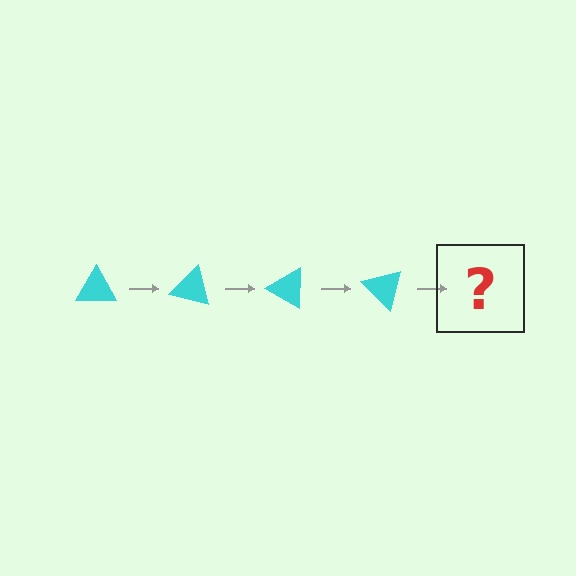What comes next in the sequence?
The next element should be a cyan triangle rotated 60 degrees.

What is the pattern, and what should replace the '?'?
The pattern is that the triangle rotates 15 degrees each step. The '?' should be a cyan triangle rotated 60 degrees.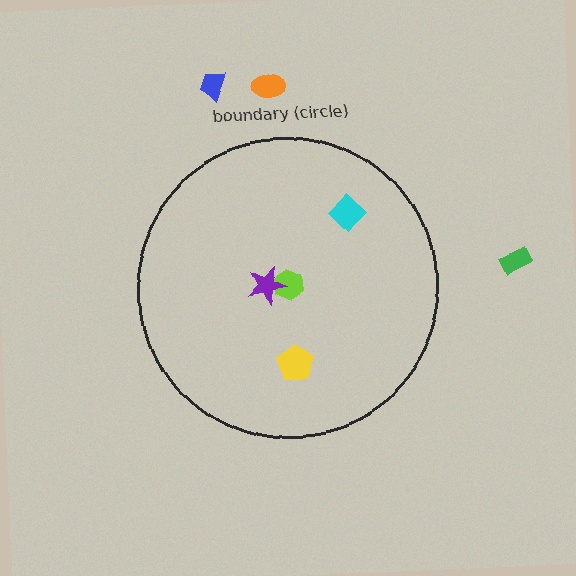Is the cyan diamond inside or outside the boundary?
Inside.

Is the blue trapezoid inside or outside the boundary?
Outside.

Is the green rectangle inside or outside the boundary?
Outside.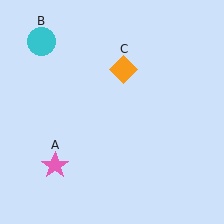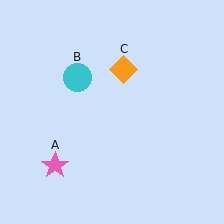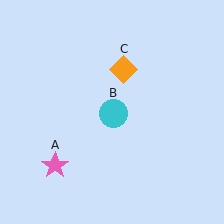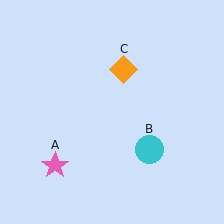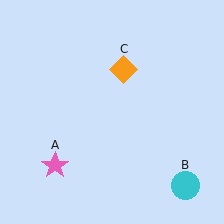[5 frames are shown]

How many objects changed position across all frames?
1 object changed position: cyan circle (object B).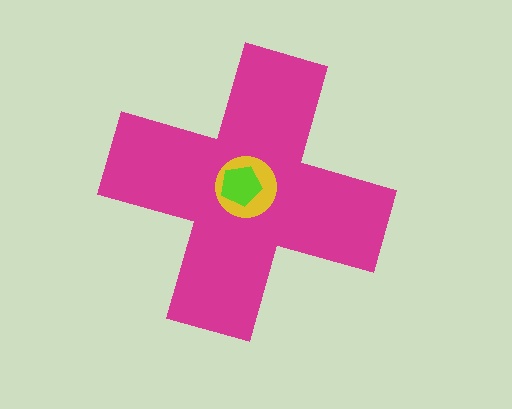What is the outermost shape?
The magenta cross.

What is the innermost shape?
The lime pentagon.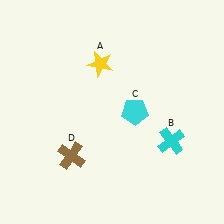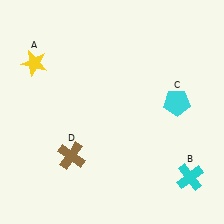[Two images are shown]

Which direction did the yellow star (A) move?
The yellow star (A) moved left.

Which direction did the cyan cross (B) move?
The cyan cross (B) moved down.